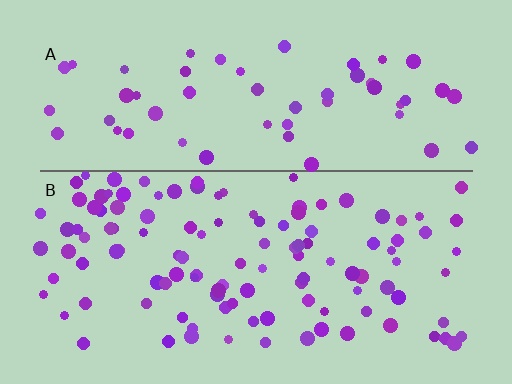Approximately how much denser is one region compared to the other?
Approximately 2.0× — region B over region A.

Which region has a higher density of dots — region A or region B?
B (the bottom).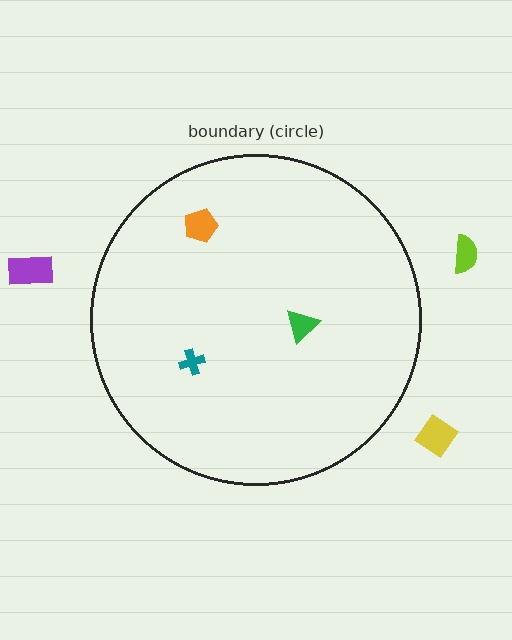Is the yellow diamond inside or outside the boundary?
Outside.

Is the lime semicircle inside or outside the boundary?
Outside.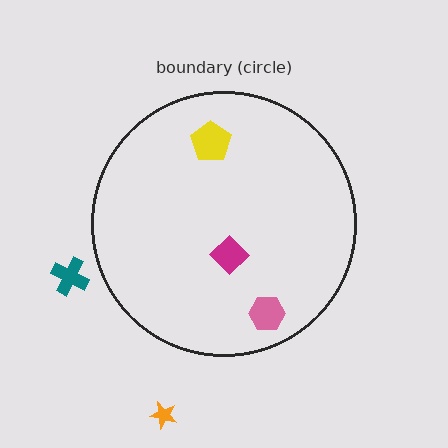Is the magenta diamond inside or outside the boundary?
Inside.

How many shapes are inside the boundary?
3 inside, 2 outside.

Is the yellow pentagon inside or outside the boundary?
Inside.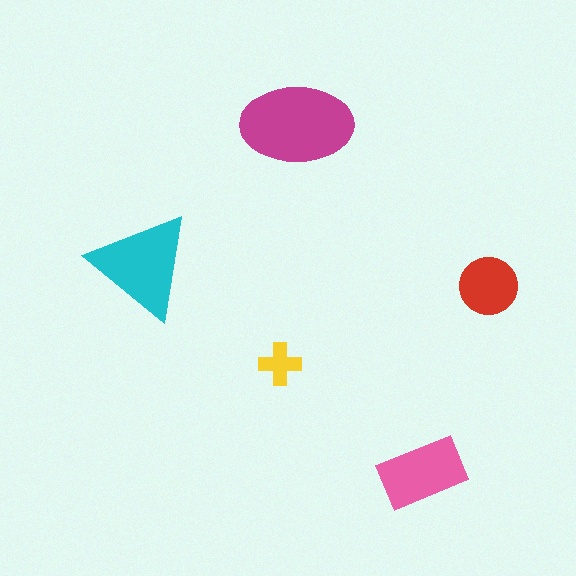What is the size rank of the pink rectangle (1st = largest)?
3rd.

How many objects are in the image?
There are 5 objects in the image.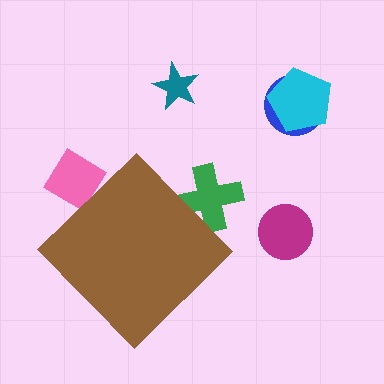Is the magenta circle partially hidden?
No, the magenta circle is fully visible.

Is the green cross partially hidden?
Yes, the green cross is partially hidden behind the brown diamond.